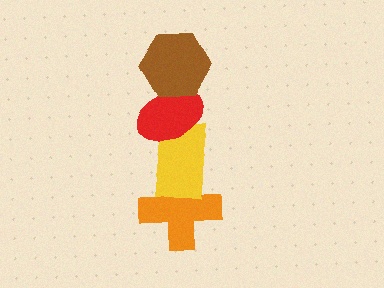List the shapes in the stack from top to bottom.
From top to bottom: the brown hexagon, the red ellipse, the yellow rectangle, the orange cross.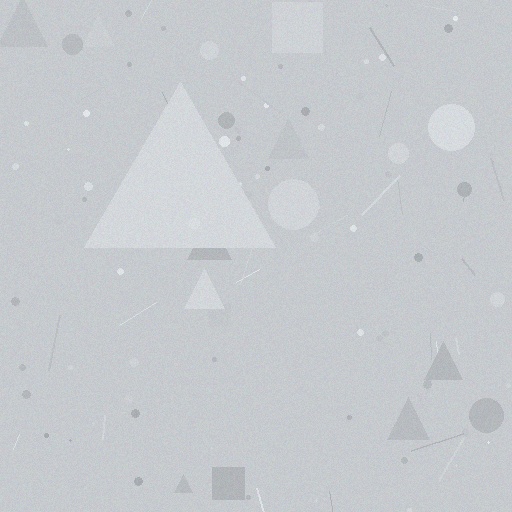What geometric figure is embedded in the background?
A triangle is embedded in the background.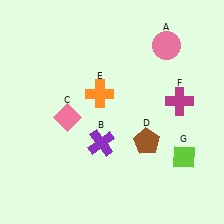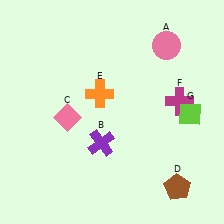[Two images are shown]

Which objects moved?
The objects that moved are: the brown pentagon (D), the lime diamond (G).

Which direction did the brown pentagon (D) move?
The brown pentagon (D) moved down.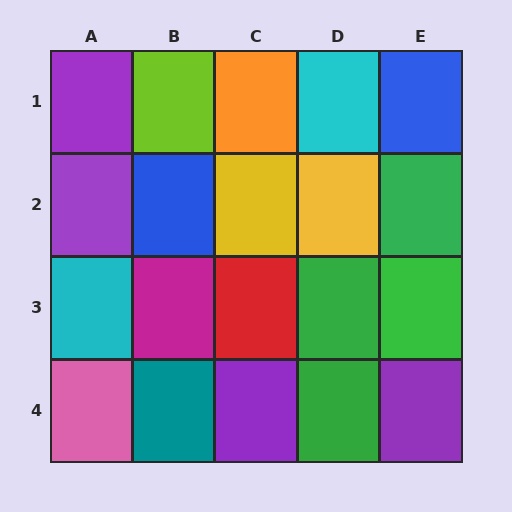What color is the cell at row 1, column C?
Orange.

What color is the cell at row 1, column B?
Lime.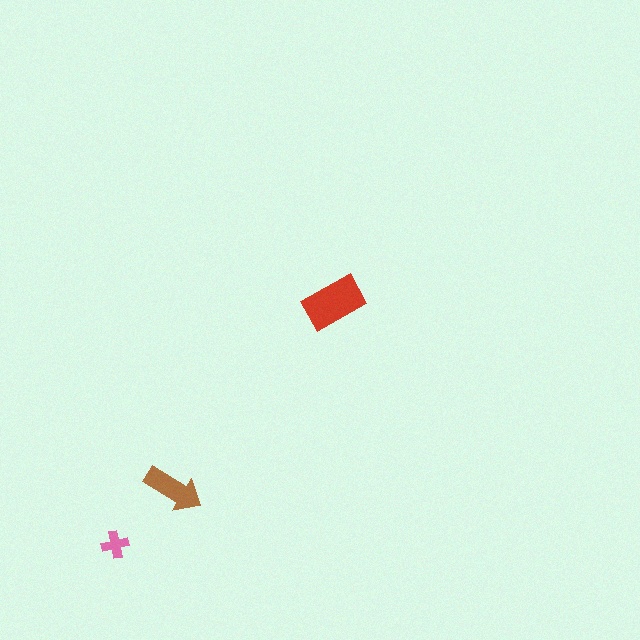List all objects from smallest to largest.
The pink cross, the brown arrow, the red rectangle.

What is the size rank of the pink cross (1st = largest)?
3rd.